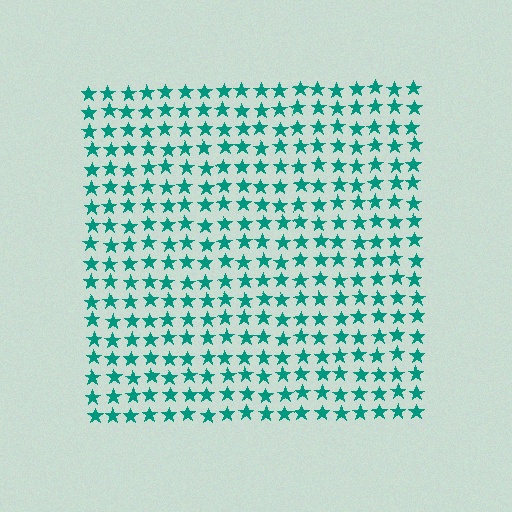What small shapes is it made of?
It is made of small stars.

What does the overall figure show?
The overall figure shows a square.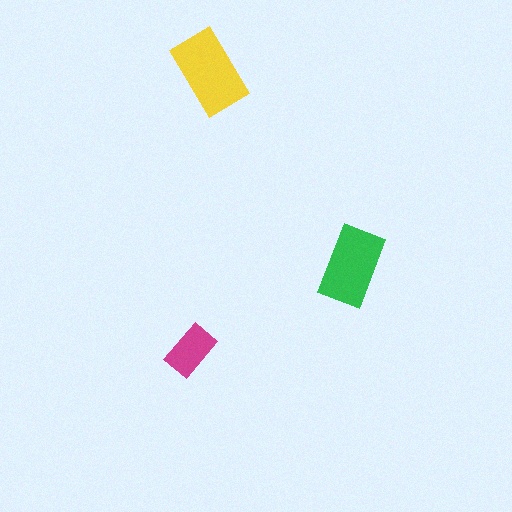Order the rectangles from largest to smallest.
the yellow one, the green one, the magenta one.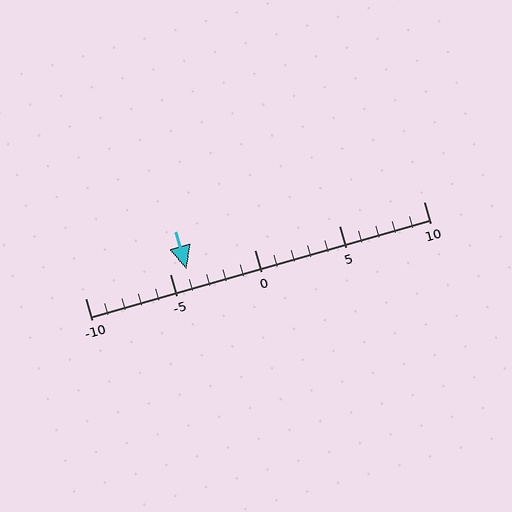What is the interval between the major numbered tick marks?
The major tick marks are spaced 5 units apart.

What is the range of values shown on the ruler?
The ruler shows values from -10 to 10.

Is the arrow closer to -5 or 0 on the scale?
The arrow is closer to -5.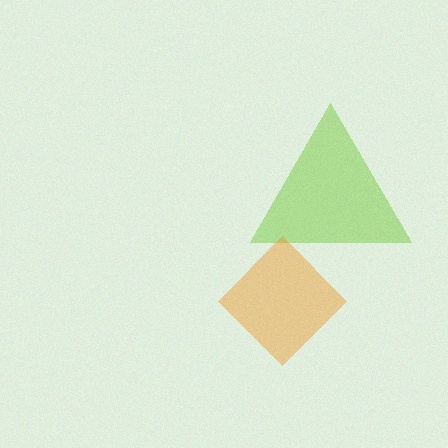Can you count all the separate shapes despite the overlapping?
Yes, there are 2 separate shapes.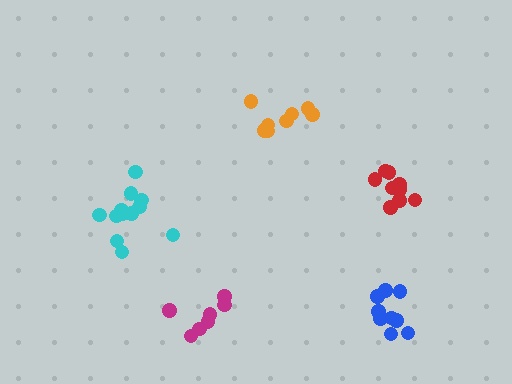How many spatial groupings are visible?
There are 5 spatial groupings.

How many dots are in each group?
Group 1: 8 dots, Group 2: 10 dots, Group 3: 12 dots, Group 4: 9 dots, Group 5: 7 dots (46 total).